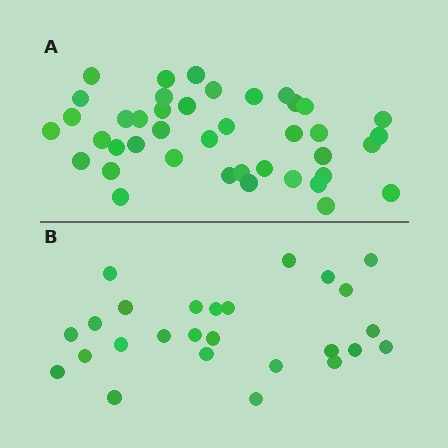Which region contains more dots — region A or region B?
Region A (the top region) has more dots.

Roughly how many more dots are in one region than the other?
Region A has approximately 15 more dots than region B.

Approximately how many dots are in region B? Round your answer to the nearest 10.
About 30 dots. (The exact count is 26, which rounds to 30.)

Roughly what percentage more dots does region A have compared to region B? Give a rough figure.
About 60% more.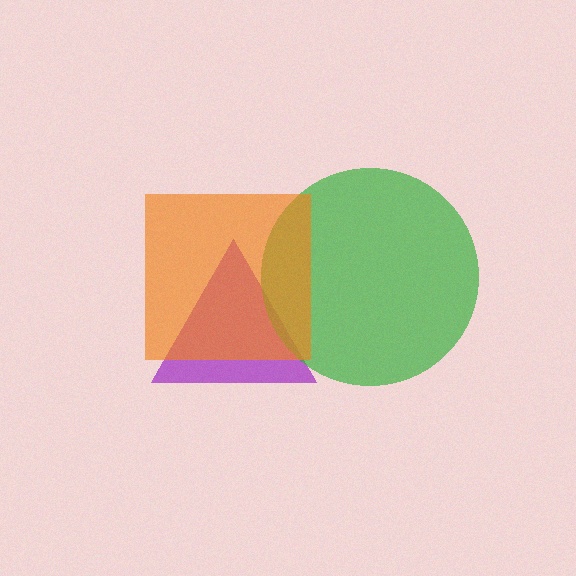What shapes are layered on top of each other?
The layered shapes are: a purple triangle, a green circle, an orange square.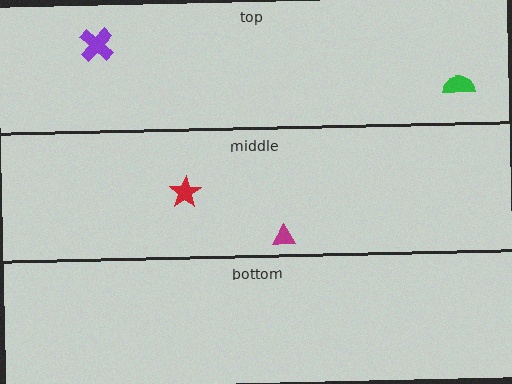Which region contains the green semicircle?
The top region.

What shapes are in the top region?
The purple cross, the green semicircle.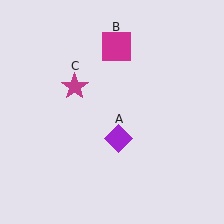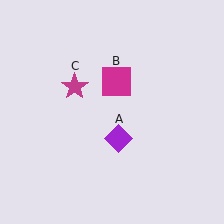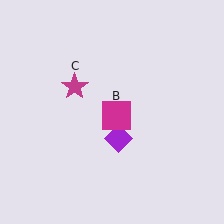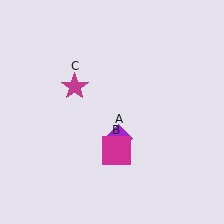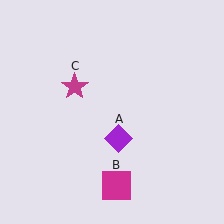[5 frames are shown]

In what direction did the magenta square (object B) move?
The magenta square (object B) moved down.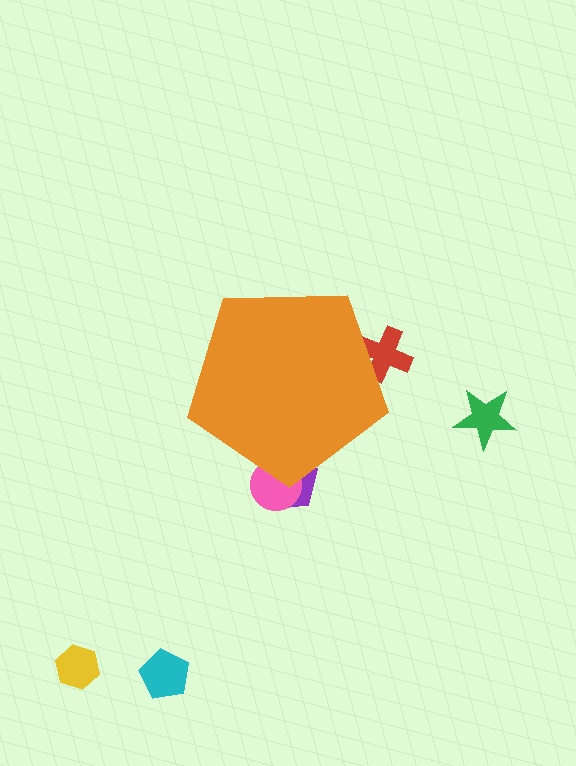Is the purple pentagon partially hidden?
Yes, the purple pentagon is partially hidden behind the orange pentagon.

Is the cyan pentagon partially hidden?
No, the cyan pentagon is fully visible.